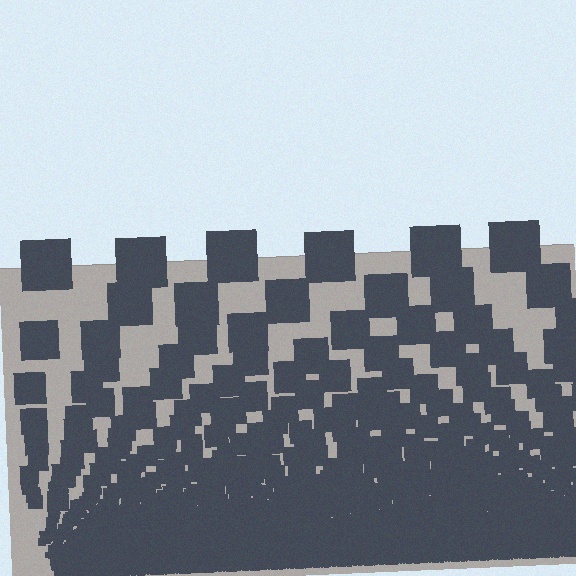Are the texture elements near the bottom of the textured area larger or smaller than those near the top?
Smaller. The gradient is inverted — elements near the bottom are smaller and denser.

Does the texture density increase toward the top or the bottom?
Density increases toward the bottom.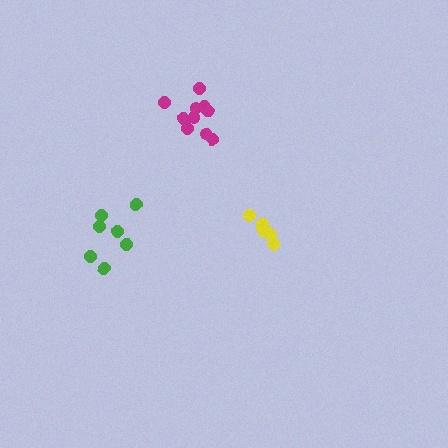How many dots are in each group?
Group 1: 8 dots, Group 2: 10 dots, Group 3: 7 dots (25 total).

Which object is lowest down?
The green cluster is bottommost.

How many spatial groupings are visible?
There are 3 spatial groupings.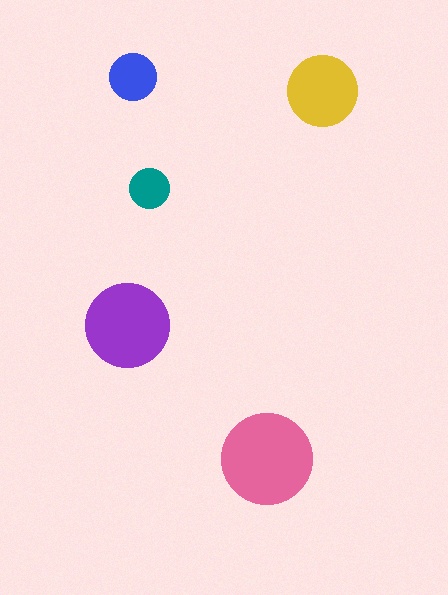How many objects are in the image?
There are 5 objects in the image.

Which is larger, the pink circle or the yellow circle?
The pink one.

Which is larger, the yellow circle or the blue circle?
The yellow one.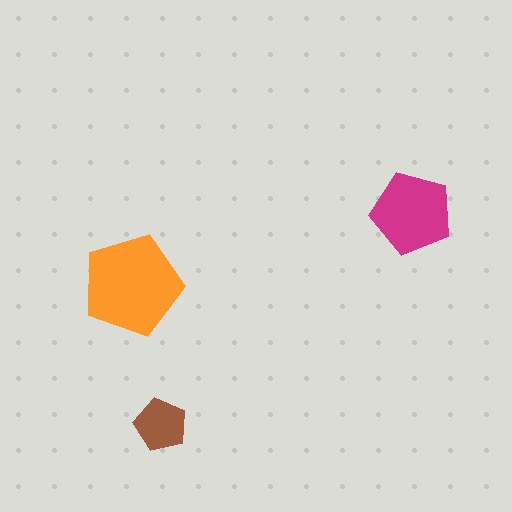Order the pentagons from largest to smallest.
the orange one, the magenta one, the brown one.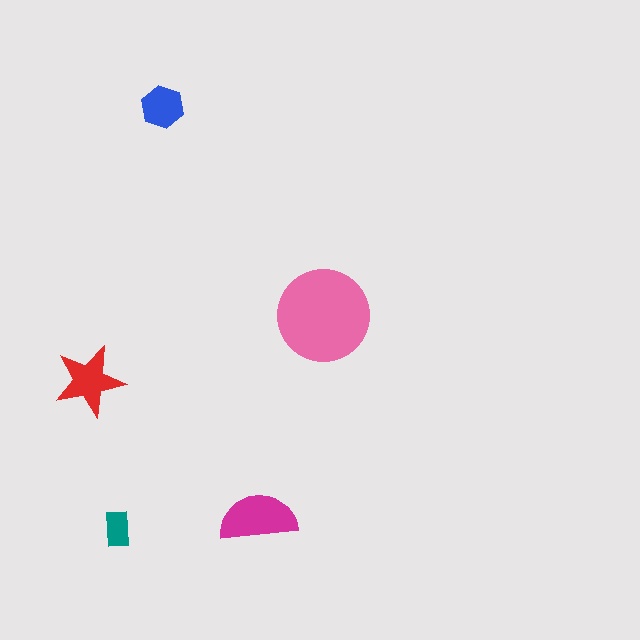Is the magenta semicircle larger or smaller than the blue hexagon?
Larger.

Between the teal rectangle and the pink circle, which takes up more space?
The pink circle.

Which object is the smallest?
The teal rectangle.